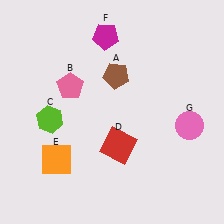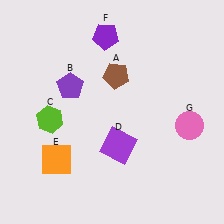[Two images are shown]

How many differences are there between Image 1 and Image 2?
There are 3 differences between the two images.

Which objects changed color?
B changed from pink to purple. D changed from red to purple. F changed from magenta to purple.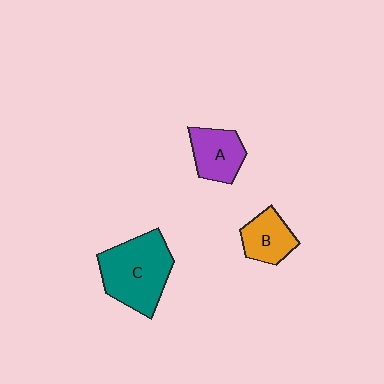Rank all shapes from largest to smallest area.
From largest to smallest: C (teal), A (purple), B (orange).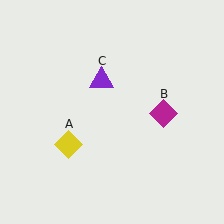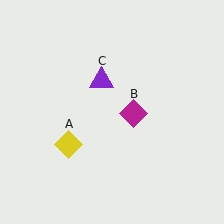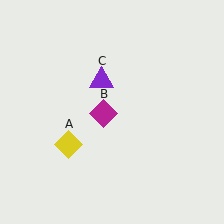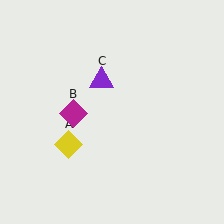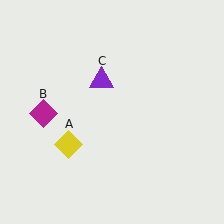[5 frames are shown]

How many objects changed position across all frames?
1 object changed position: magenta diamond (object B).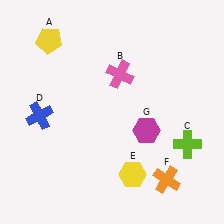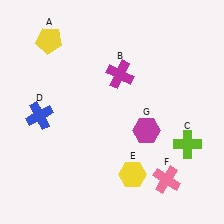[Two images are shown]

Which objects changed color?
B changed from pink to magenta. F changed from orange to pink.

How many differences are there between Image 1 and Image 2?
There are 2 differences between the two images.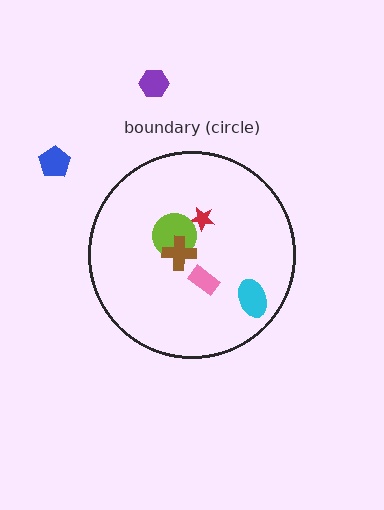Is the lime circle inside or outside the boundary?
Inside.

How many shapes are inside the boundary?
5 inside, 2 outside.